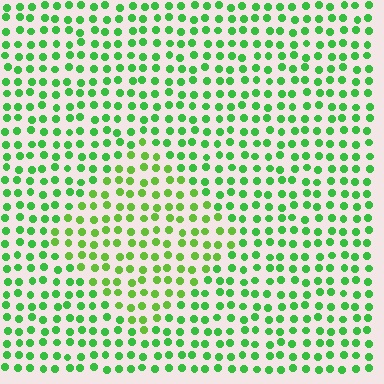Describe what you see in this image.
The image is filled with small green elements in a uniform arrangement. A diamond-shaped region is visible where the elements are tinted to a slightly different hue, forming a subtle color boundary.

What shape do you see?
I see a diamond.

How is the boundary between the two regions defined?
The boundary is defined purely by a slight shift in hue (about 23 degrees). Spacing, size, and orientation are identical on both sides.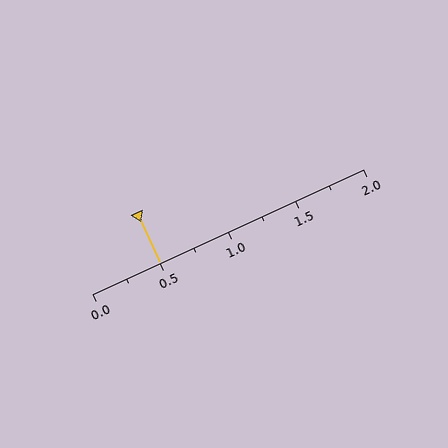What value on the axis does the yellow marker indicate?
The marker indicates approximately 0.5.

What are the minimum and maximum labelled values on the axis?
The axis runs from 0.0 to 2.0.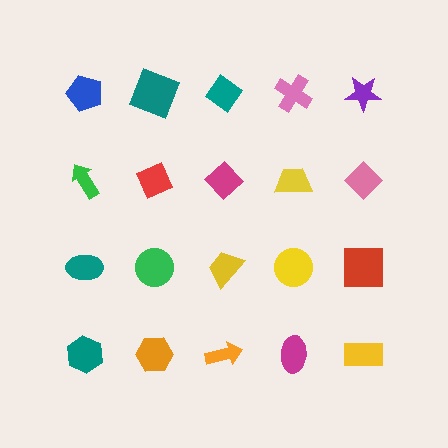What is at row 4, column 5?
A yellow rectangle.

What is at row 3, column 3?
A yellow trapezoid.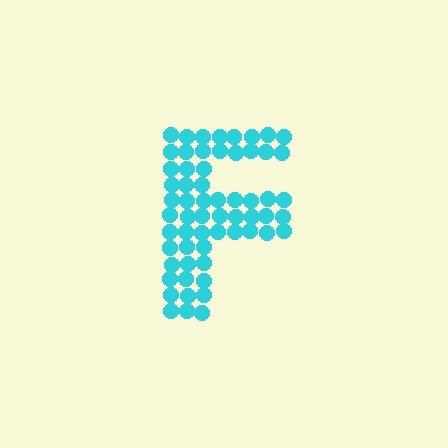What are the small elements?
The small elements are circles.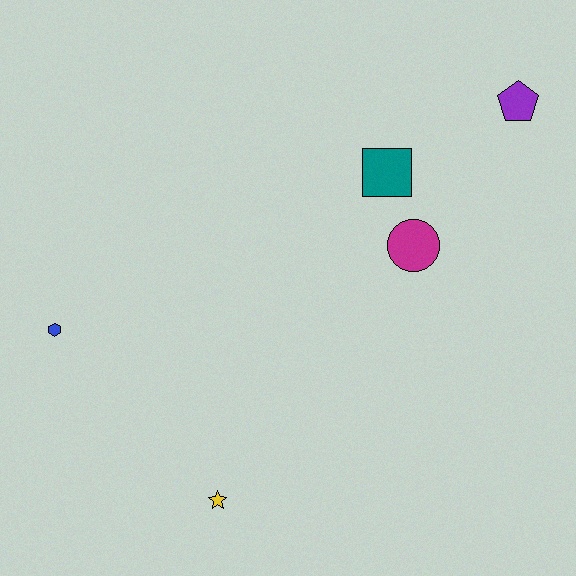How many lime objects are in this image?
There are no lime objects.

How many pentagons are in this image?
There is 1 pentagon.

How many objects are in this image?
There are 5 objects.